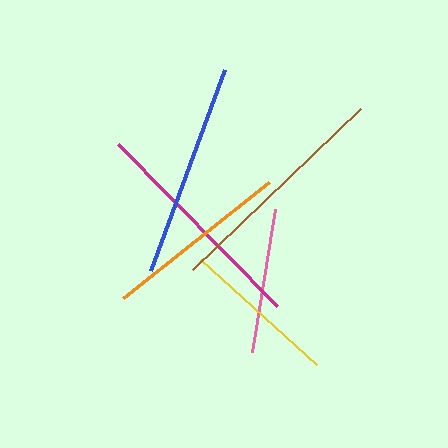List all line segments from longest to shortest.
From longest to shortest: brown, magenta, blue, orange, yellow, pink.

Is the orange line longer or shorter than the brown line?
The brown line is longer than the orange line.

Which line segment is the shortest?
The pink line is the shortest at approximately 146 pixels.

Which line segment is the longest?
The brown line is the longest at approximately 232 pixels.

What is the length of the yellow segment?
The yellow segment is approximately 157 pixels long.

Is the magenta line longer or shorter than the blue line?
The magenta line is longer than the blue line.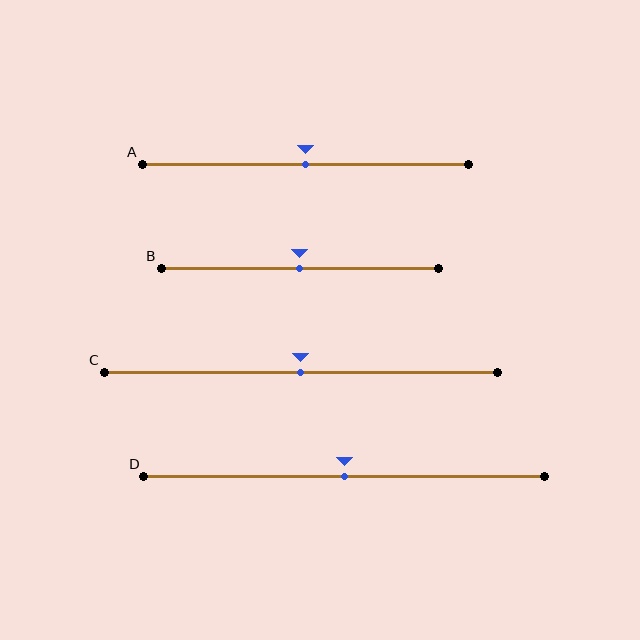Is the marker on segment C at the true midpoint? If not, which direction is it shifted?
Yes, the marker on segment C is at the true midpoint.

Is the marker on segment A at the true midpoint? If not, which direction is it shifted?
Yes, the marker on segment A is at the true midpoint.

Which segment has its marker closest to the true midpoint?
Segment A has its marker closest to the true midpoint.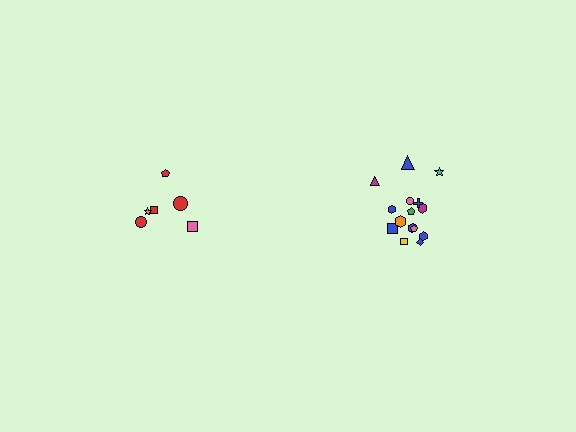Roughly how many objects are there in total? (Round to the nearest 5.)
Roughly 20 objects in total.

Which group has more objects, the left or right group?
The right group.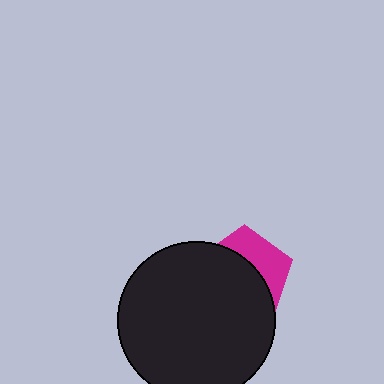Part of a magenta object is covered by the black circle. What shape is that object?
It is a pentagon.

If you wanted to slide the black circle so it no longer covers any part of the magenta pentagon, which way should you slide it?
Slide it toward the lower-left — that is the most direct way to separate the two shapes.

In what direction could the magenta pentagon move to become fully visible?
The magenta pentagon could move toward the upper-right. That would shift it out from behind the black circle entirely.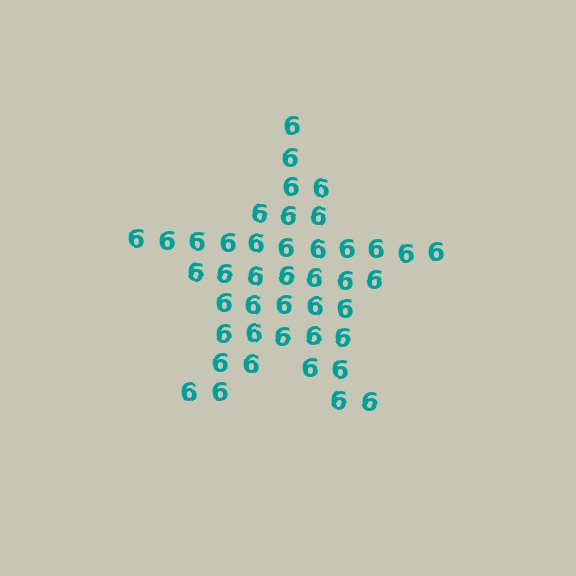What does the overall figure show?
The overall figure shows a star.